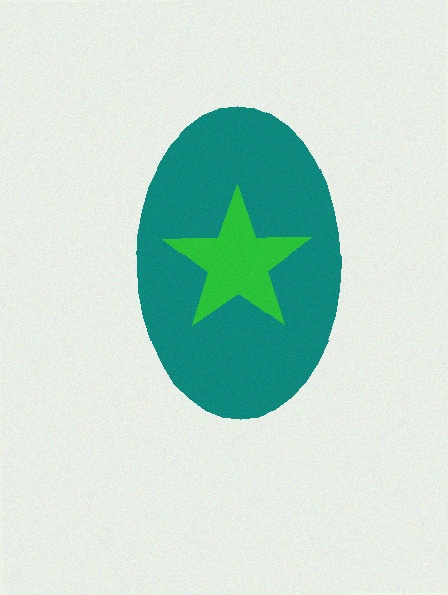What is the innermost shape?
The green star.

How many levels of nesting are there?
2.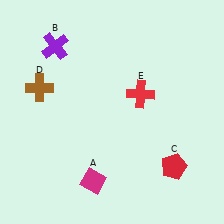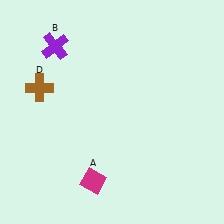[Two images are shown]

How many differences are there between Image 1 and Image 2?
There are 2 differences between the two images.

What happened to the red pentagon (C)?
The red pentagon (C) was removed in Image 2. It was in the bottom-right area of Image 1.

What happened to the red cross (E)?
The red cross (E) was removed in Image 2. It was in the top-right area of Image 1.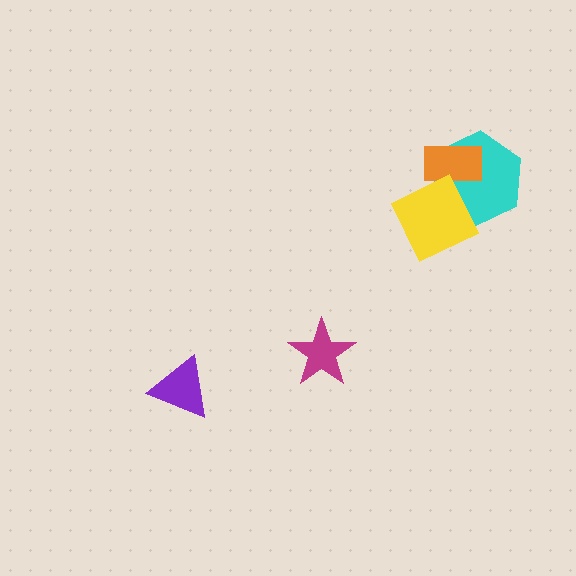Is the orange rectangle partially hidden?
No, no other shape covers it.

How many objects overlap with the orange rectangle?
1 object overlaps with the orange rectangle.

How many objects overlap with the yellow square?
1 object overlaps with the yellow square.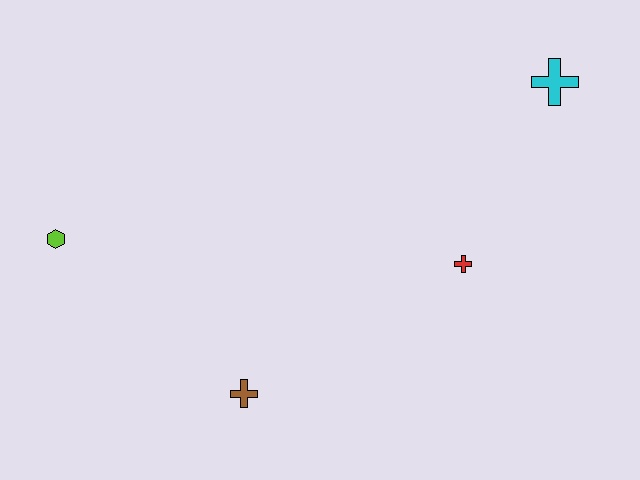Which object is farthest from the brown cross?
The cyan cross is farthest from the brown cross.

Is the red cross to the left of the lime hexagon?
No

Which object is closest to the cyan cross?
The red cross is closest to the cyan cross.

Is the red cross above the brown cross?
Yes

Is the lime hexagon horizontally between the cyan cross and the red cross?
No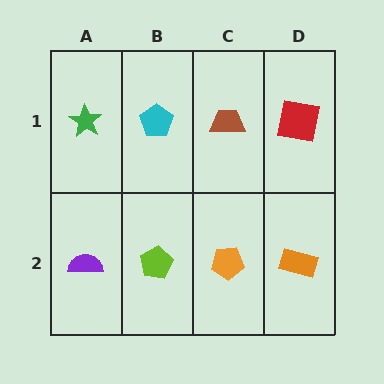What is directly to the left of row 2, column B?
A purple semicircle.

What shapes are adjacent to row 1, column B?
A lime pentagon (row 2, column B), a green star (row 1, column A), a brown trapezoid (row 1, column C).